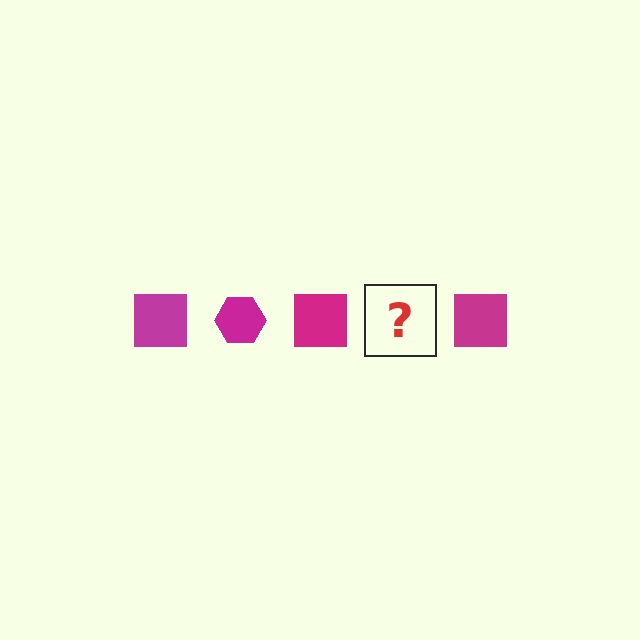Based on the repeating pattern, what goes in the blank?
The blank should be a magenta hexagon.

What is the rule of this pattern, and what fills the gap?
The rule is that the pattern cycles through square, hexagon shapes in magenta. The gap should be filled with a magenta hexagon.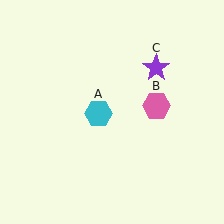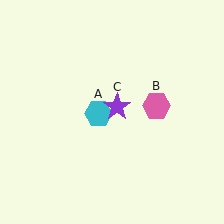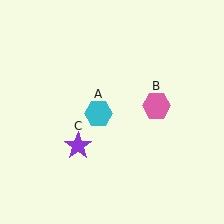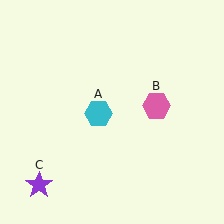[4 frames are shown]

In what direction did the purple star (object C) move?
The purple star (object C) moved down and to the left.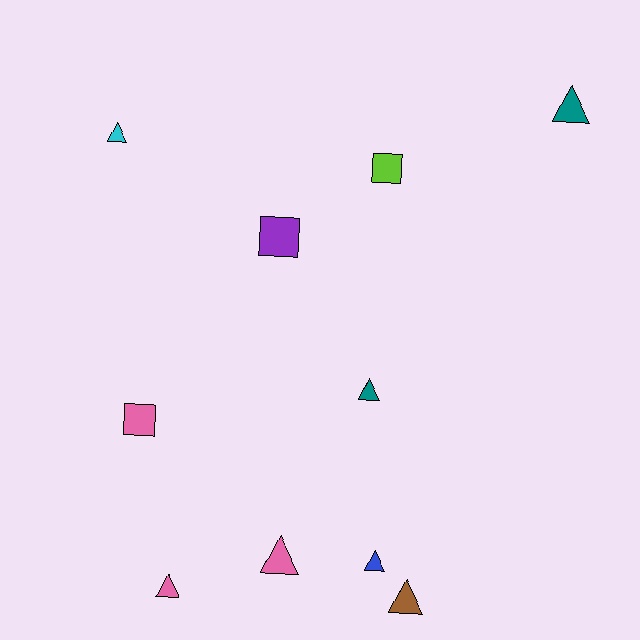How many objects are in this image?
There are 10 objects.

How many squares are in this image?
There are 3 squares.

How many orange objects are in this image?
There are no orange objects.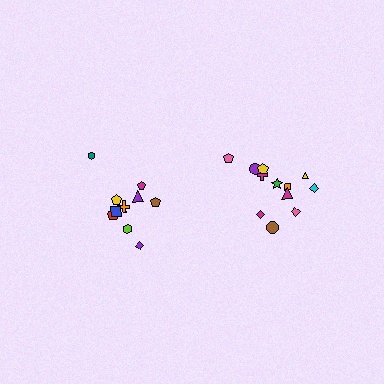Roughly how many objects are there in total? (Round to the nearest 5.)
Roughly 20 objects in total.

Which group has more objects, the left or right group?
The right group.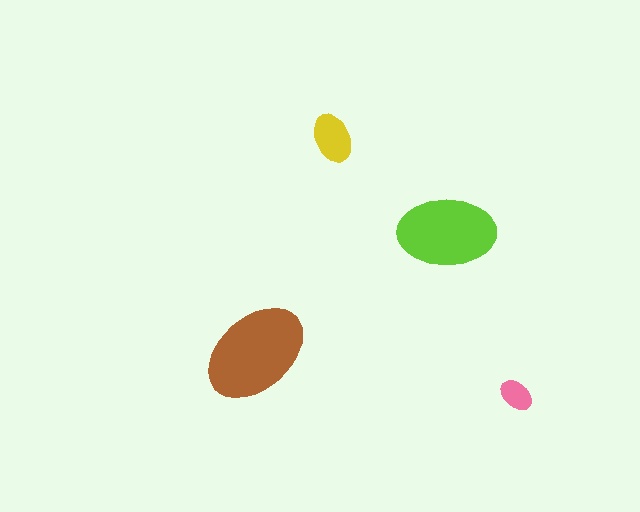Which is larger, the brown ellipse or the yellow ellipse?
The brown one.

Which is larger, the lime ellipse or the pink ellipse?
The lime one.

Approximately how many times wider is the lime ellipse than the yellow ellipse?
About 2 times wider.